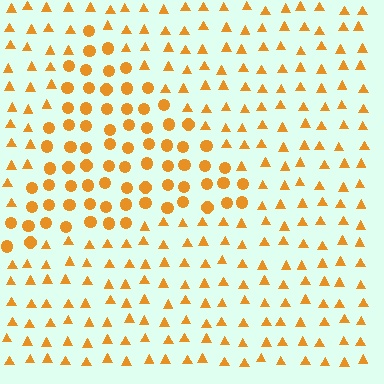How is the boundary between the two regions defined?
The boundary is defined by a change in element shape: circles inside vs. triangles outside. All elements share the same color and spacing.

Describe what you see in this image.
The image is filled with small orange elements arranged in a uniform grid. A triangle-shaped region contains circles, while the surrounding area contains triangles. The boundary is defined purely by the change in element shape.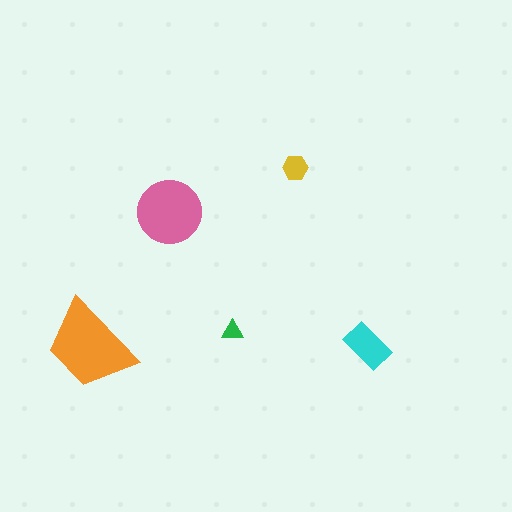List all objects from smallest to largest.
The green triangle, the yellow hexagon, the cyan rectangle, the pink circle, the orange trapezoid.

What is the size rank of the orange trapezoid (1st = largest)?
1st.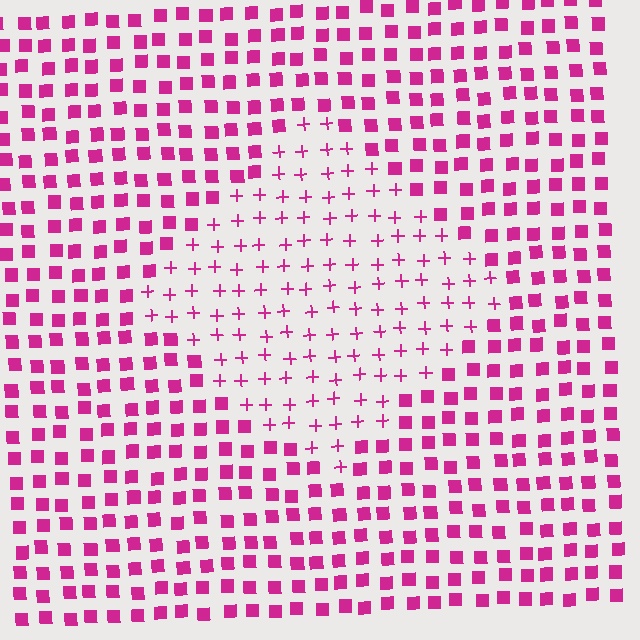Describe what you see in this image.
The image is filled with small magenta elements arranged in a uniform grid. A diamond-shaped region contains plus signs, while the surrounding area contains squares. The boundary is defined purely by the change in element shape.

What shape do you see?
I see a diamond.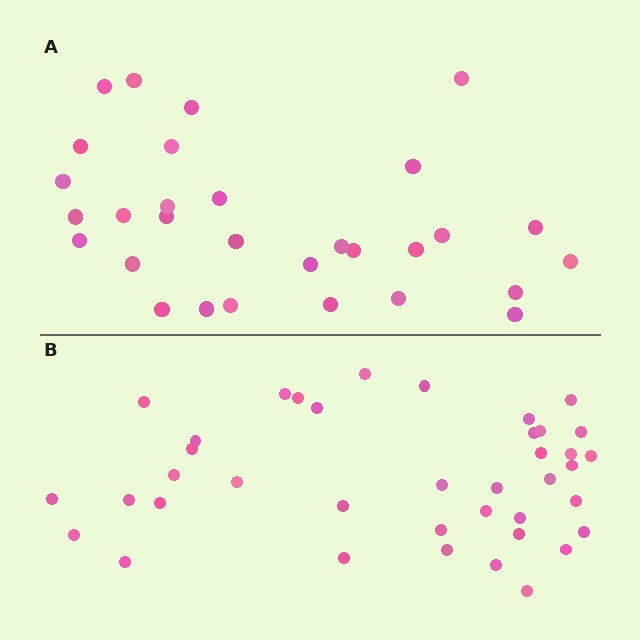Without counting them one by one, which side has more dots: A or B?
Region B (the bottom region) has more dots.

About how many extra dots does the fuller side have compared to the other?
Region B has roughly 8 or so more dots than region A.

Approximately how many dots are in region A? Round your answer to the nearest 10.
About 30 dots.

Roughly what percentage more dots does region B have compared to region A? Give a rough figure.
About 30% more.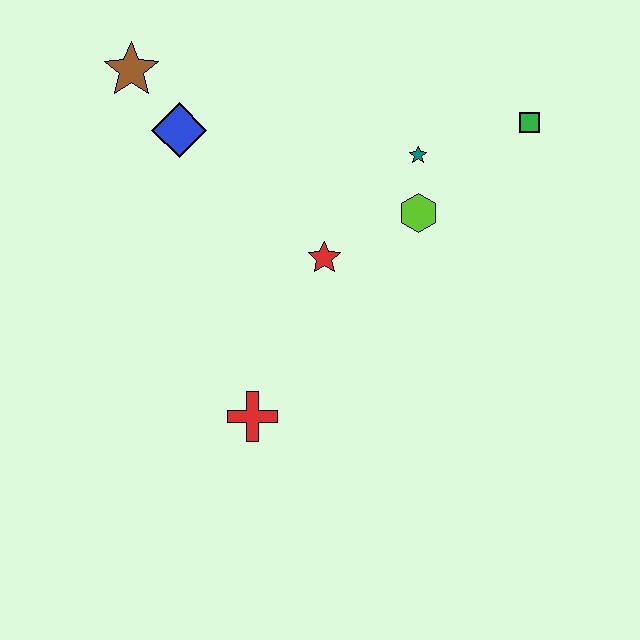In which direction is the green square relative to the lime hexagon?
The green square is to the right of the lime hexagon.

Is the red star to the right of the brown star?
Yes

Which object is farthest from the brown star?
The green square is farthest from the brown star.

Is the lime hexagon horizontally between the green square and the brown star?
Yes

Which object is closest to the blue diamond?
The brown star is closest to the blue diamond.